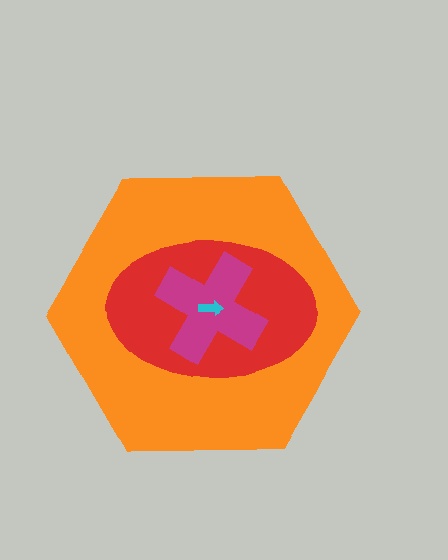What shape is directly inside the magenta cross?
The cyan arrow.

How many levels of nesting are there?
4.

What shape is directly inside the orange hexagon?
The red ellipse.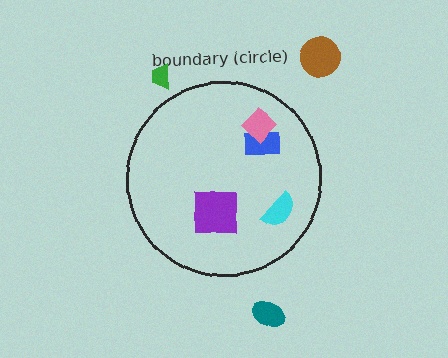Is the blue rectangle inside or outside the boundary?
Inside.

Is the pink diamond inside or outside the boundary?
Inside.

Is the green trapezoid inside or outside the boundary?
Outside.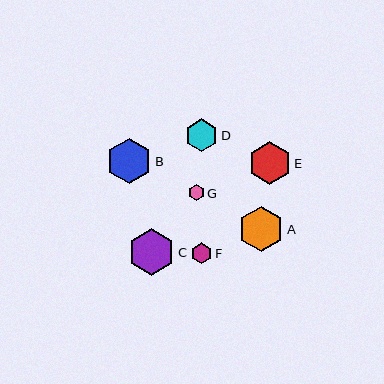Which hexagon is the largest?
Hexagon C is the largest with a size of approximately 47 pixels.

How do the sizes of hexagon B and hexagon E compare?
Hexagon B and hexagon E are approximately the same size.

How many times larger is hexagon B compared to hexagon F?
Hexagon B is approximately 2.2 times the size of hexagon F.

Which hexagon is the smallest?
Hexagon G is the smallest with a size of approximately 15 pixels.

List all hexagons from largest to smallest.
From largest to smallest: C, A, B, E, D, F, G.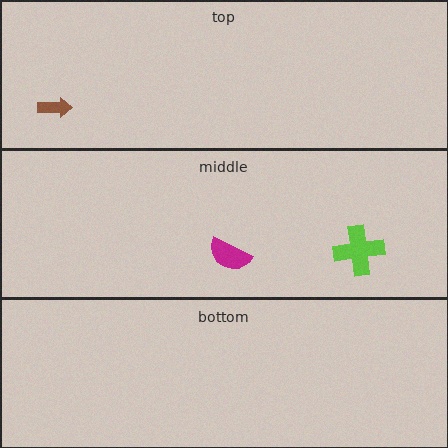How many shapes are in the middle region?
2.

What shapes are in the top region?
The brown arrow.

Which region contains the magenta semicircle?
The middle region.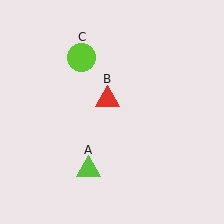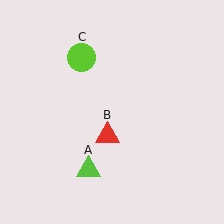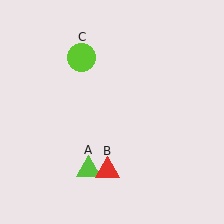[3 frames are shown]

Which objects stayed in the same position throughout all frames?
Lime triangle (object A) and lime circle (object C) remained stationary.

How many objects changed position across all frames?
1 object changed position: red triangle (object B).